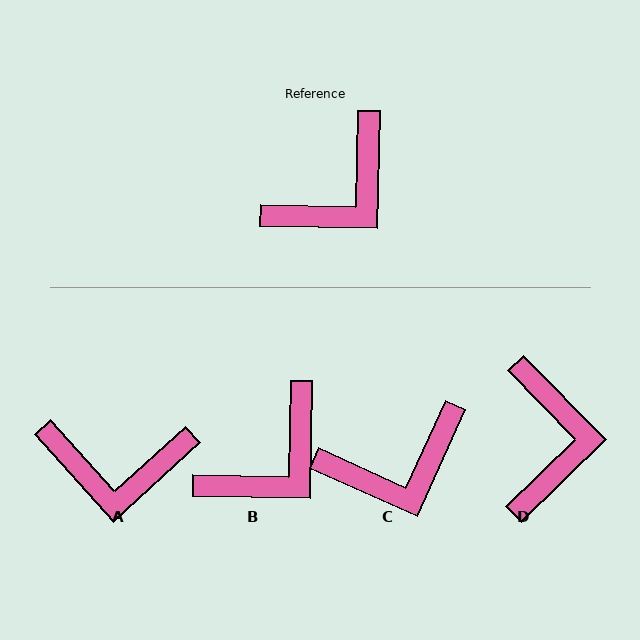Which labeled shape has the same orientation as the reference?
B.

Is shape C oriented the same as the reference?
No, it is off by about 23 degrees.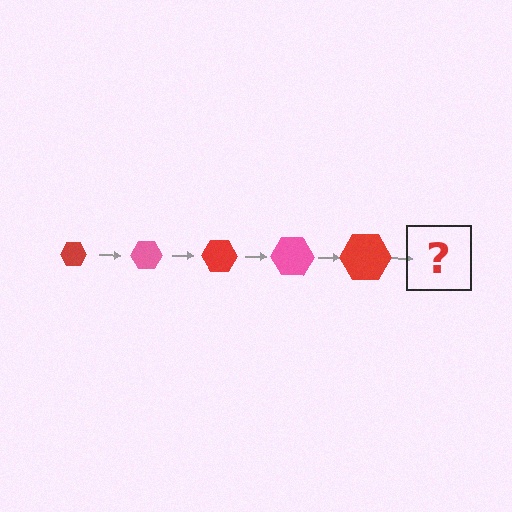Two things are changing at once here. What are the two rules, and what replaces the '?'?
The two rules are that the hexagon grows larger each step and the color cycles through red and pink. The '?' should be a pink hexagon, larger than the previous one.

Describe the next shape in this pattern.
It should be a pink hexagon, larger than the previous one.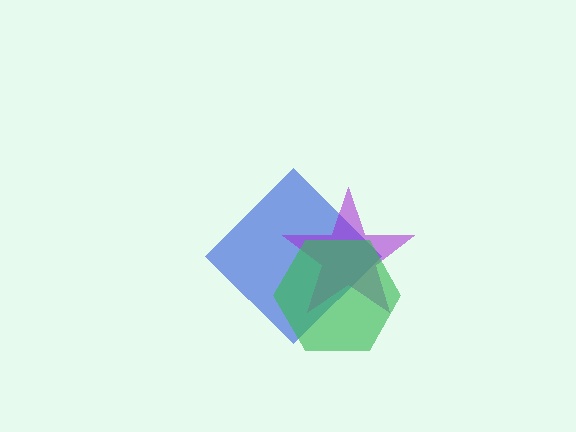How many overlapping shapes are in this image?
There are 3 overlapping shapes in the image.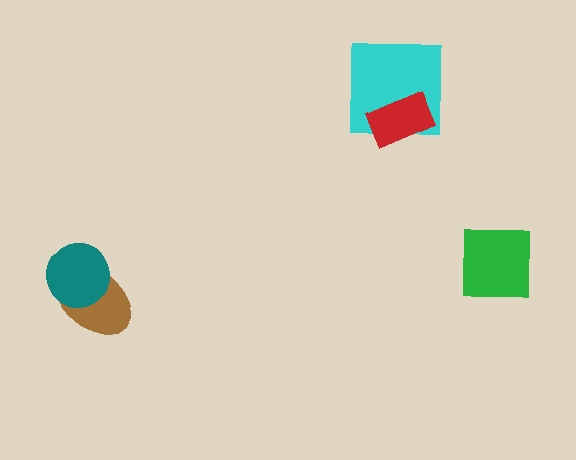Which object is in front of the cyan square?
The red rectangle is in front of the cyan square.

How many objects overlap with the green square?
0 objects overlap with the green square.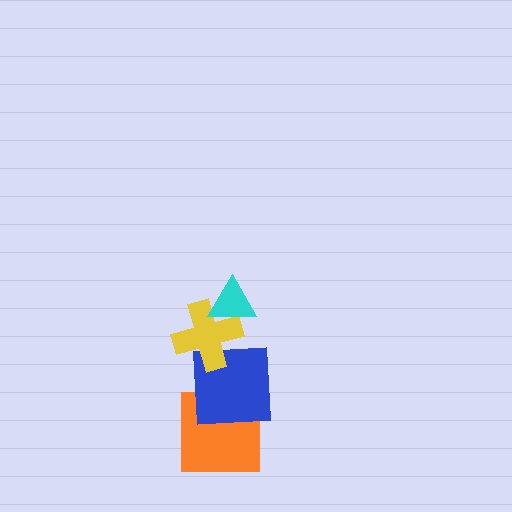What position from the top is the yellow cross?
The yellow cross is 2nd from the top.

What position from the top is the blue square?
The blue square is 3rd from the top.